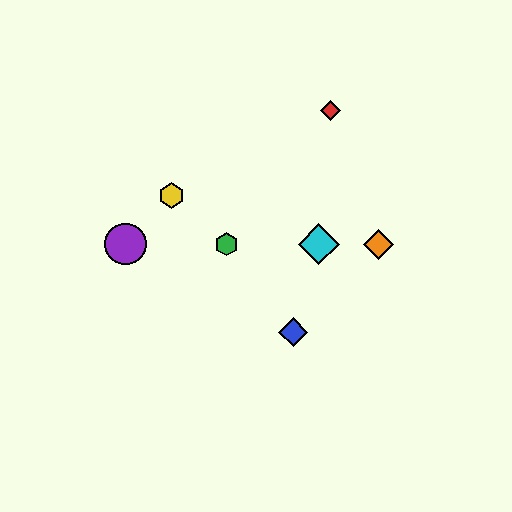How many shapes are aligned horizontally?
4 shapes (the green hexagon, the purple circle, the orange diamond, the cyan diamond) are aligned horizontally.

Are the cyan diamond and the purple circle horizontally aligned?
Yes, both are at y≈244.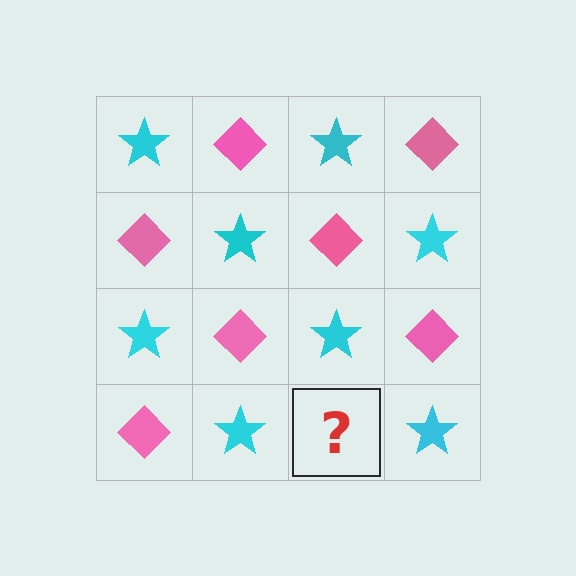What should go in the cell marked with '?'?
The missing cell should contain a pink diamond.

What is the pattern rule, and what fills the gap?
The rule is that it alternates cyan star and pink diamond in a checkerboard pattern. The gap should be filled with a pink diamond.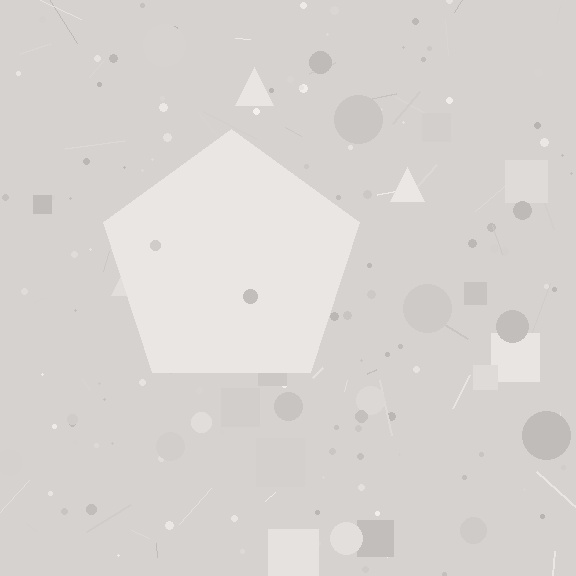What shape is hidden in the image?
A pentagon is hidden in the image.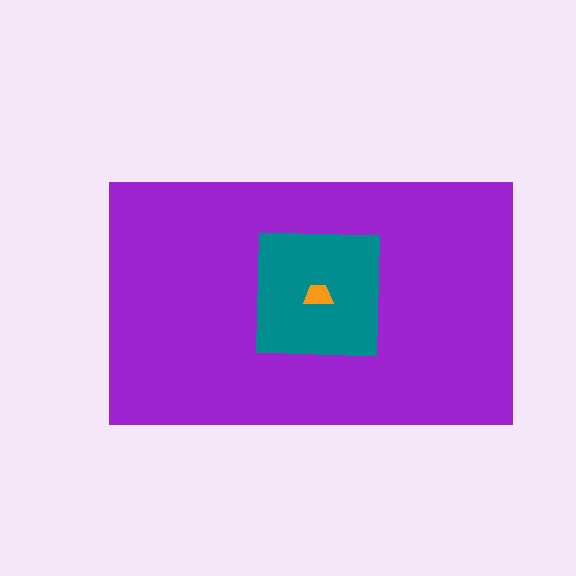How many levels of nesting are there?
3.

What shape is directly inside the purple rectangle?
The teal square.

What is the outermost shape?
The purple rectangle.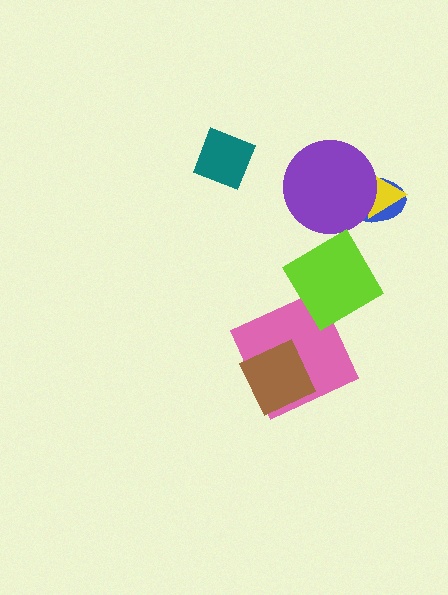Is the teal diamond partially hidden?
No, no other shape covers it.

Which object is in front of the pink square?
The brown diamond is in front of the pink square.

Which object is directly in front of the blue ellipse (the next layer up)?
The yellow triangle is directly in front of the blue ellipse.